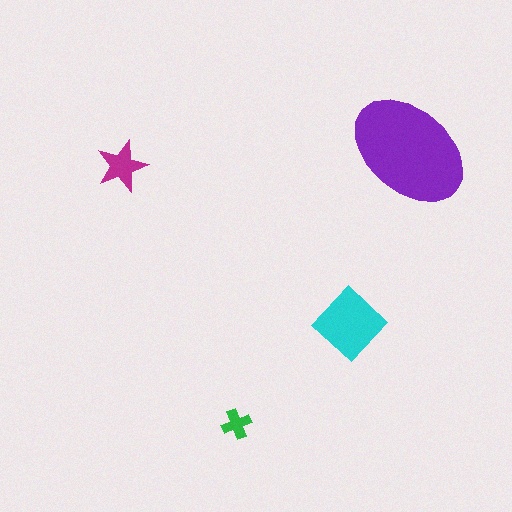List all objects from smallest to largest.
The green cross, the magenta star, the cyan diamond, the purple ellipse.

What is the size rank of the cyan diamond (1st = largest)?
2nd.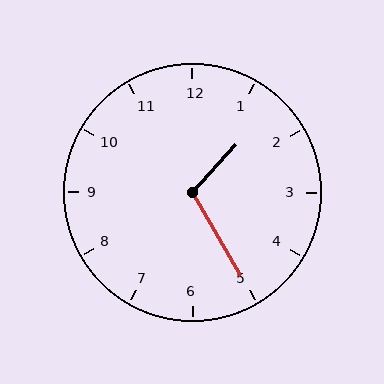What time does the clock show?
1:25.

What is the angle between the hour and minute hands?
Approximately 108 degrees.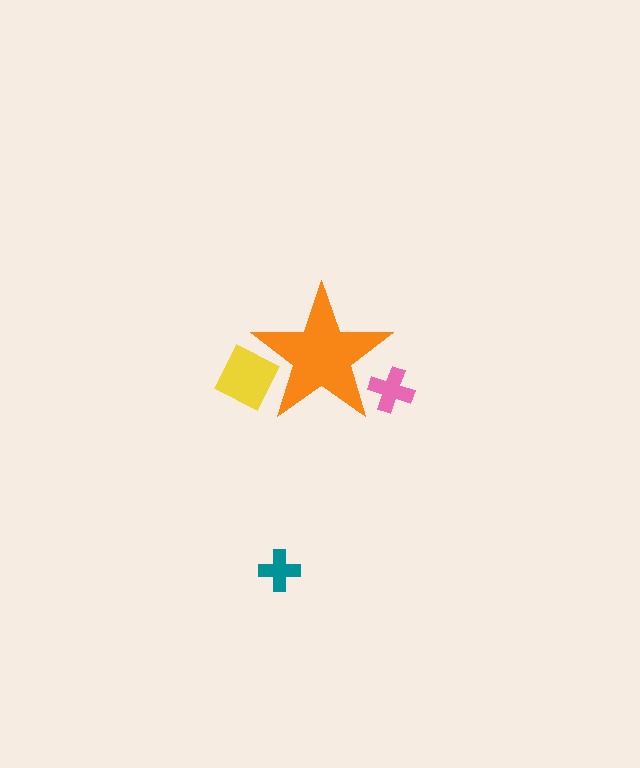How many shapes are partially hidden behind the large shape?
2 shapes are partially hidden.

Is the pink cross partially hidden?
Yes, the pink cross is partially hidden behind the orange star.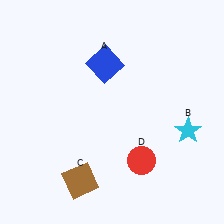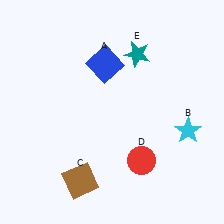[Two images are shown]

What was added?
A teal star (E) was added in Image 2.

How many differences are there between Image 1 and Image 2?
There is 1 difference between the two images.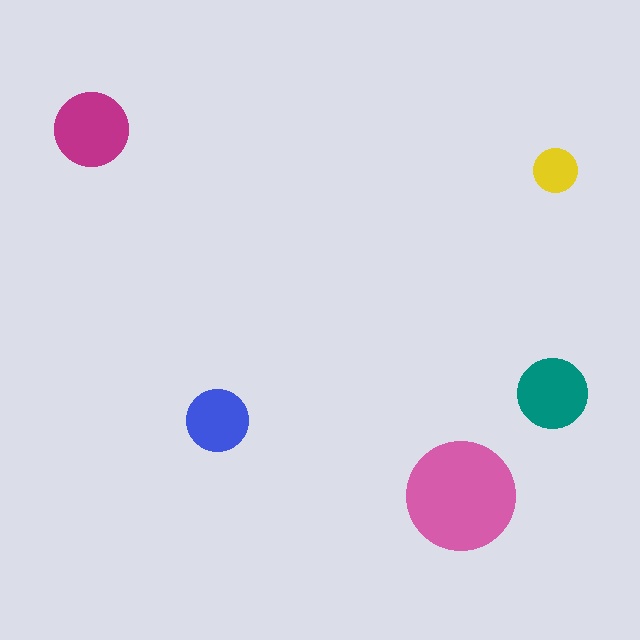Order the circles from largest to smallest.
the pink one, the magenta one, the teal one, the blue one, the yellow one.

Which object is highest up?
The magenta circle is topmost.